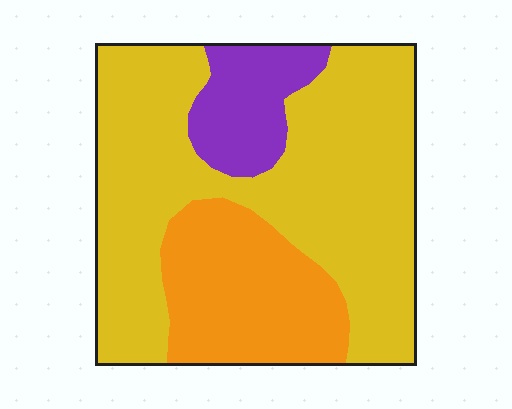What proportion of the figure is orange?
Orange covers about 25% of the figure.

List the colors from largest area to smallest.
From largest to smallest: yellow, orange, purple.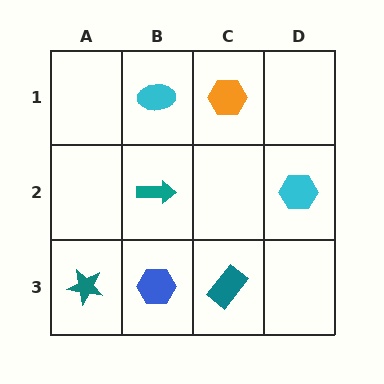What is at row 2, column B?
A teal arrow.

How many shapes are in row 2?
2 shapes.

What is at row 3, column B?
A blue hexagon.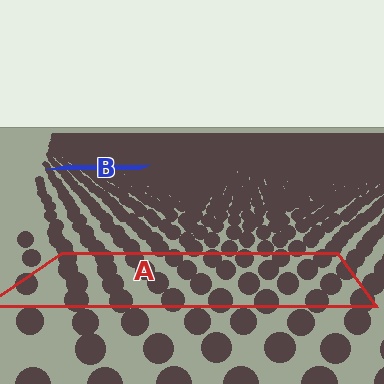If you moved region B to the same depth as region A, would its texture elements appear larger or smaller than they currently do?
They would appear larger. At a closer depth, the same texture elements are projected at a bigger on-screen size.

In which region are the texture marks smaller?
The texture marks are smaller in region B, because it is farther away.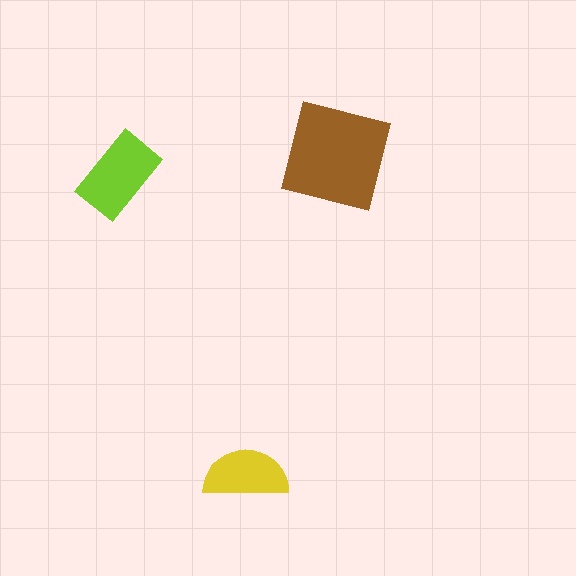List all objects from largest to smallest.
The brown square, the lime rectangle, the yellow semicircle.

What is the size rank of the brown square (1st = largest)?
1st.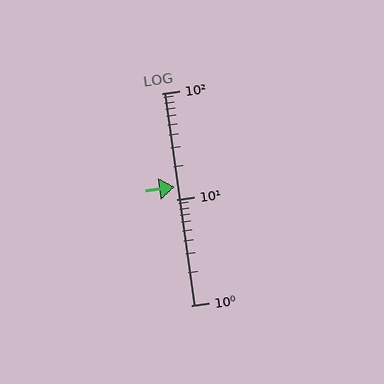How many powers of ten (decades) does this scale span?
The scale spans 2 decades, from 1 to 100.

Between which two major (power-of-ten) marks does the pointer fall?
The pointer is between 10 and 100.